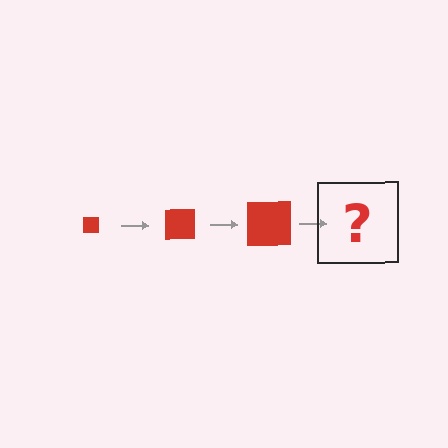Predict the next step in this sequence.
The next step is a red square, larger than the previous one.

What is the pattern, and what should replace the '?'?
The pattern is that the square gets progressively larger each step. The '?' should be a red square, larger than the previous one.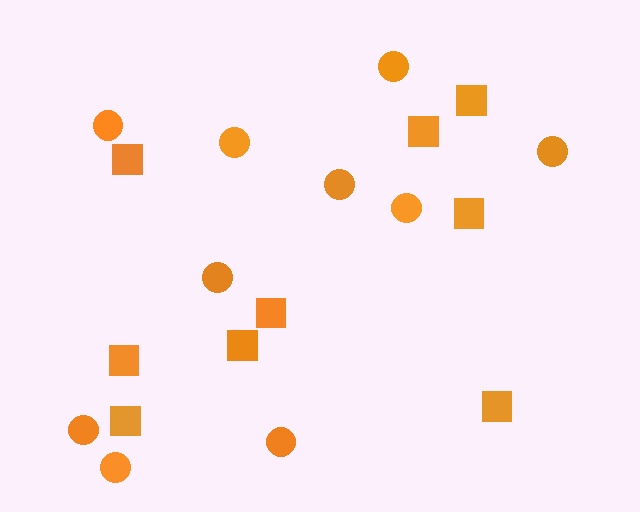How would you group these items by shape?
There are 2 groups: one group of squares (9) and one group of circles (10).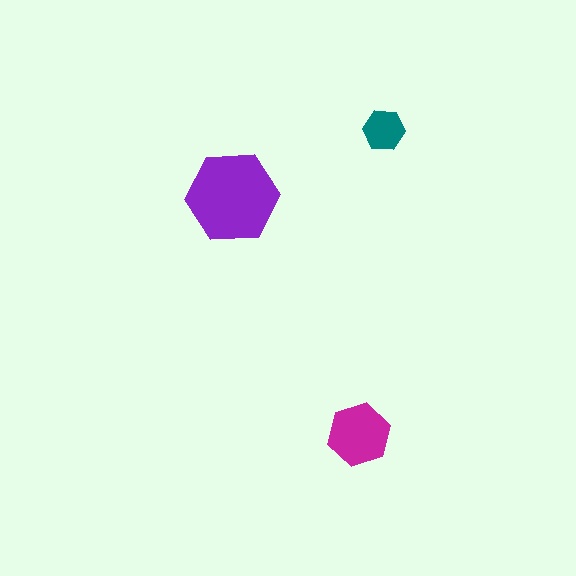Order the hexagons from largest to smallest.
the purple one, the magenta one, the teal one.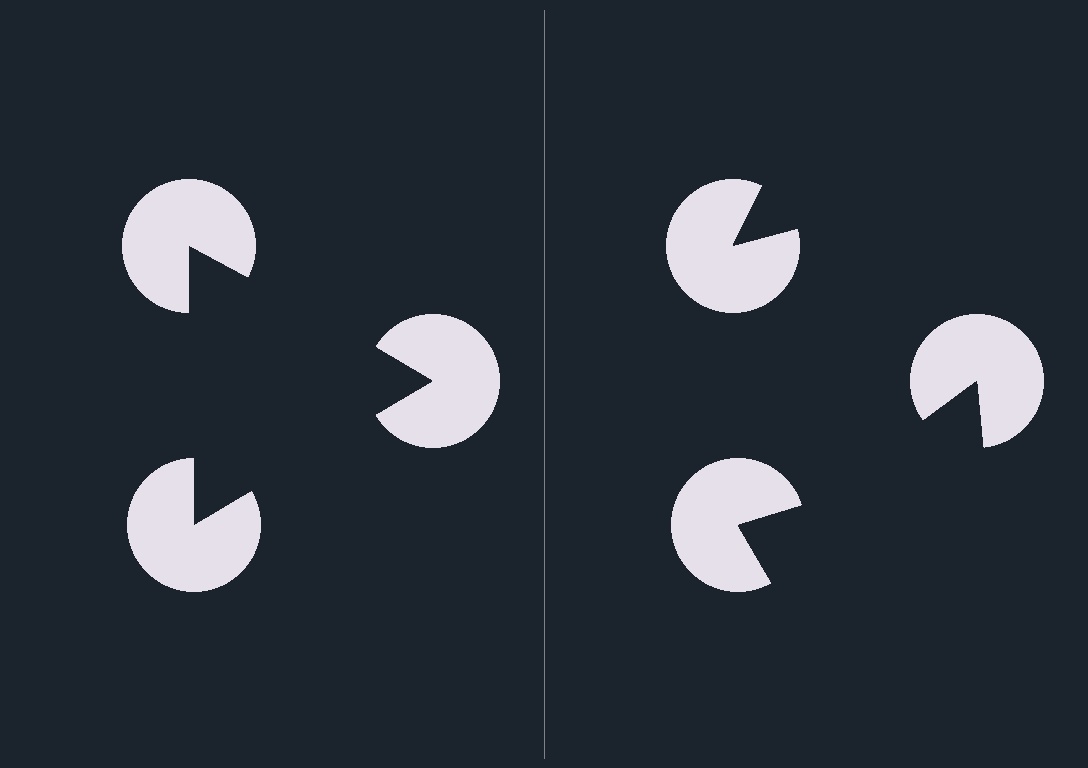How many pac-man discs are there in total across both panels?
6 — 3 on each side.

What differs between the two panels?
The pac-man discs are positioned identically on both sides; only the wedge orientations differ. On the left they align to a triangle; on the right they are misaligned.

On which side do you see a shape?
An illusory triangle appears on the left side. On the right side the wedge cuts are rotated, so no coherent shape forms.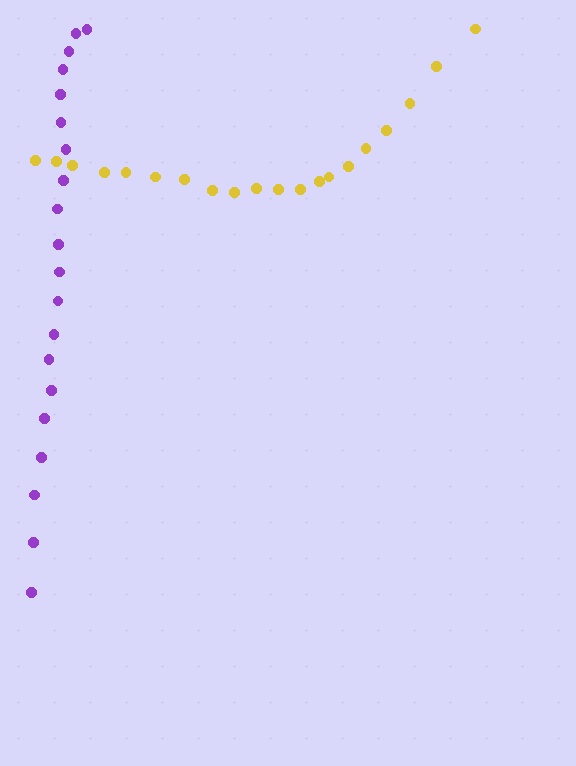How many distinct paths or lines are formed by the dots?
There are 2 distinct paths.